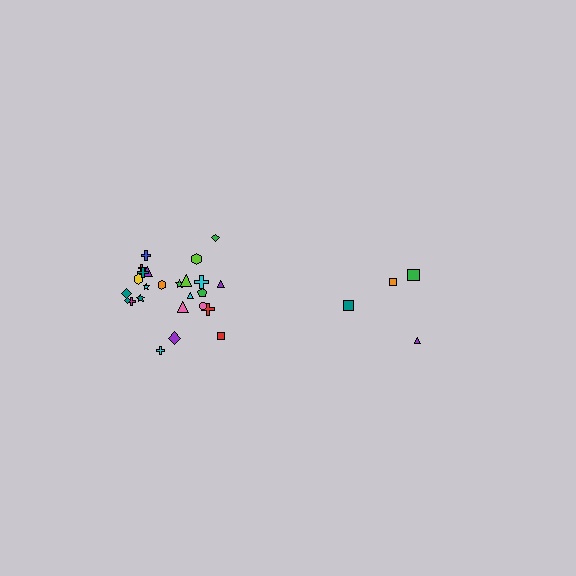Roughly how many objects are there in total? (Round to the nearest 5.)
Roughly 30 objects in total.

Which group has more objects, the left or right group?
The left group.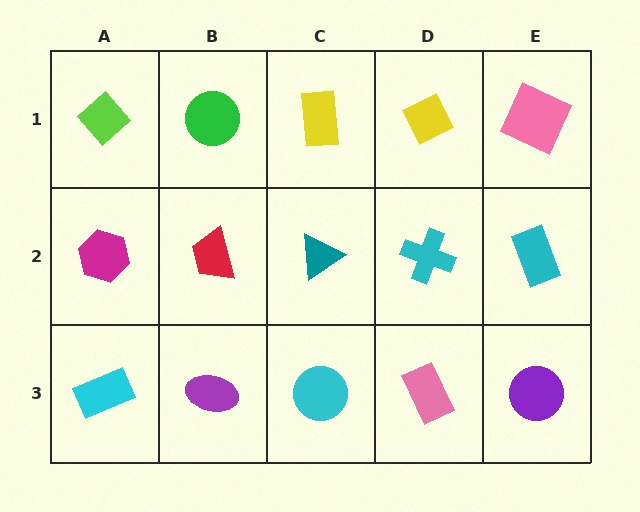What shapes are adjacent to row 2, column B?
A green circle (row 1, column B), a purple ellipse (row 3, column B), a magenta hexagon (row 2, column A), a teal triangle (row 2, column C).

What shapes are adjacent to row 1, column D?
A cyan cross (row 2, column D), a yellow rectangle (row 1, column C), a pink square (row 1, column E).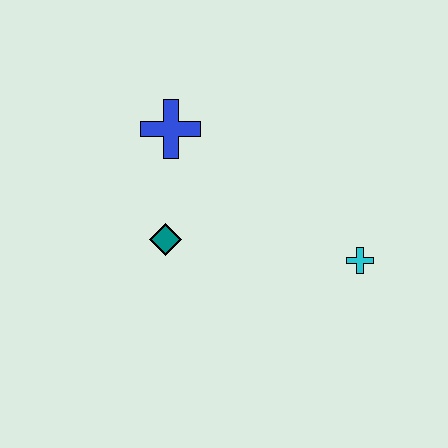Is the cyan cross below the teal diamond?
Yes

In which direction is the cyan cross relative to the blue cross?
The cyan cross is to the right of the blue cross.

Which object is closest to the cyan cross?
The teal diamond is closest to the cyan cross.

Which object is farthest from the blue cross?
The cyan cross is farthest from the blue cross.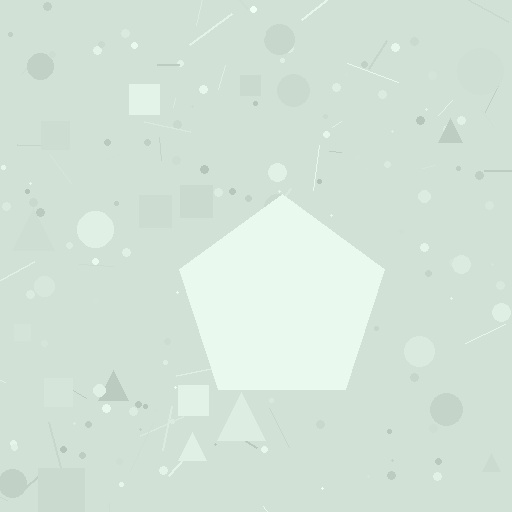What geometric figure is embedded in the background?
A pentagon is embedded in the background.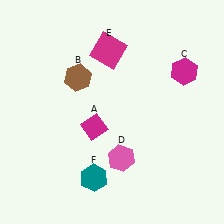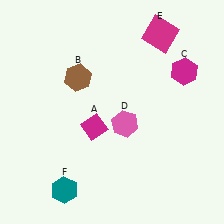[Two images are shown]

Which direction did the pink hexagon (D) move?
The pink hexagon (D) moved up.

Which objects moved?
The objects that moved are: the pink hexagon (D), the magenta square (E), the teal hexagon (F).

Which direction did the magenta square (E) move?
The magenta square (E) moved right.